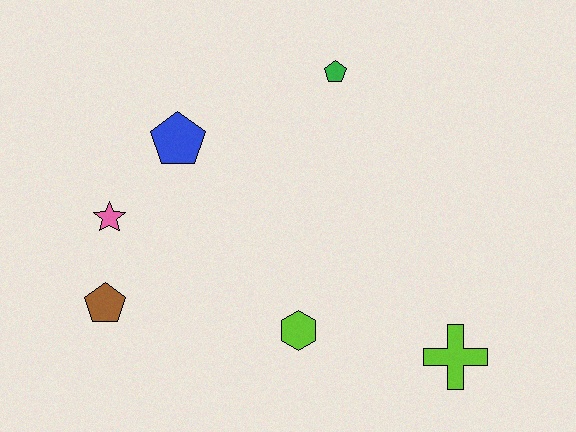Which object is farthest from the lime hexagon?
The green pentagon is farthest from the lime hexagon.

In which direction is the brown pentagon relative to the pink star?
The brown pentagon is below the pink star.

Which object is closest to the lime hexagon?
The lime cross is closest to the lime hexagon.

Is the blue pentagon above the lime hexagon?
Yes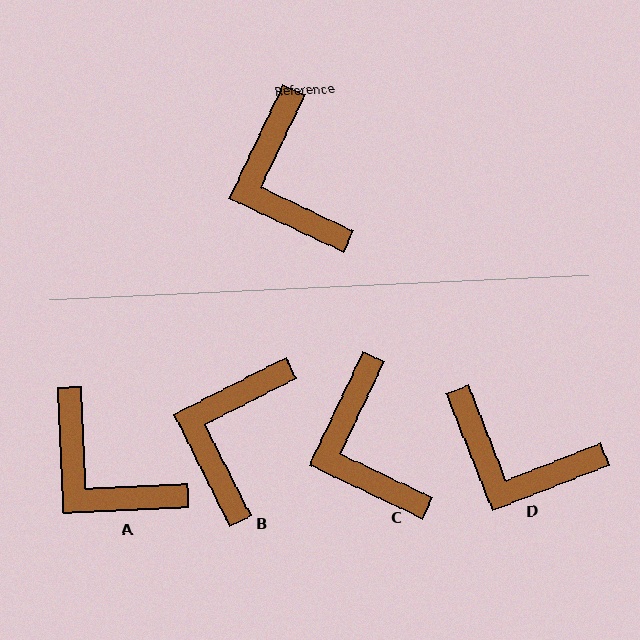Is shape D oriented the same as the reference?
No, it is off by about 47 degrees.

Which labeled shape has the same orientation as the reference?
C.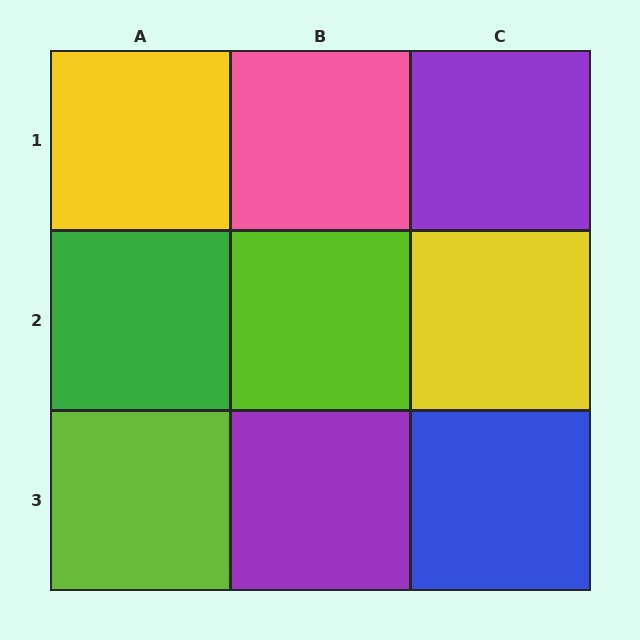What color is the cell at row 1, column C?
Purple.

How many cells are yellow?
2 cells are yellow.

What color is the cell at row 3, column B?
Purple.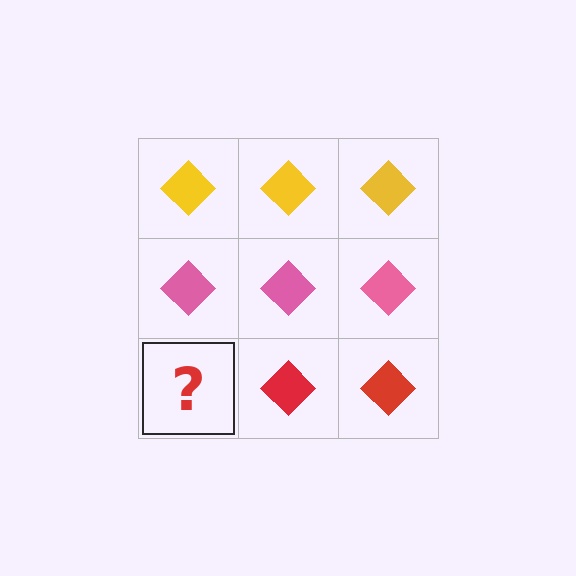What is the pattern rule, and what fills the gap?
The rule is that each row has a consistent color. The gap should be filled with a red diamond.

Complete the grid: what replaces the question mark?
The question mark should be replaced with a red diamond.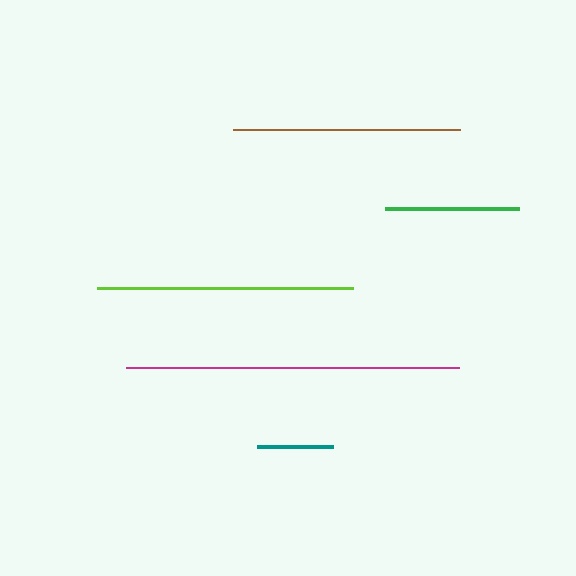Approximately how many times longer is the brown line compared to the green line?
The brown line is approximately 1.7 times the length of the green line.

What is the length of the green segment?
The green segment is approximately 134 pixels long.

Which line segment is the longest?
The magenta line is the longest at approximately 332 pixels.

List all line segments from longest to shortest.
From longest to shortest: magenta, lime, brown, green, teal.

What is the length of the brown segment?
The brown segment is approximately 227 pixels long.